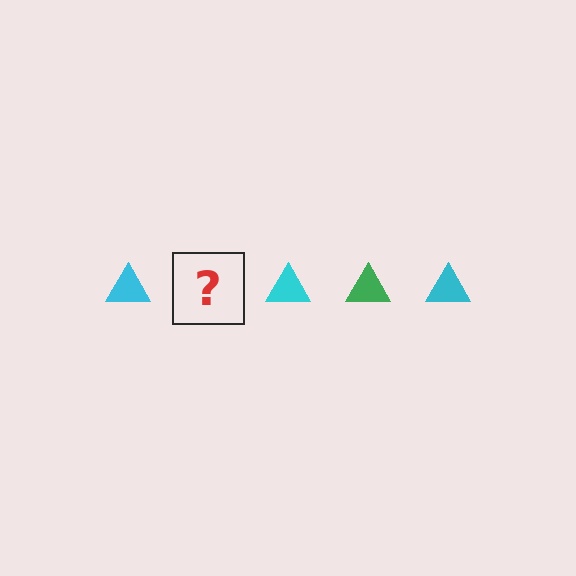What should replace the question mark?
The question mark should be replaced with a green triangle.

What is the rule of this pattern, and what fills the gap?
The rule is that the pattern cycles through cyan, green triangles. The gap should be filled with a green triangle.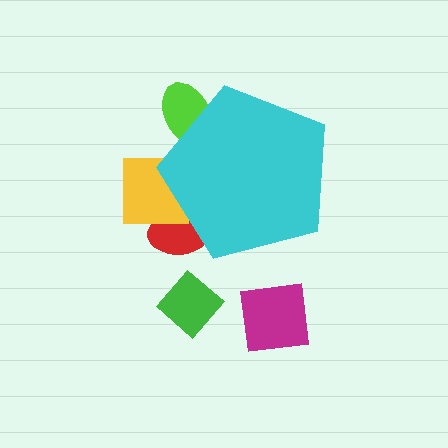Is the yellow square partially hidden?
Yes, the yellow square is partially hidden behind the cyan pentagon.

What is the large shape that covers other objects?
A cyan pentagon.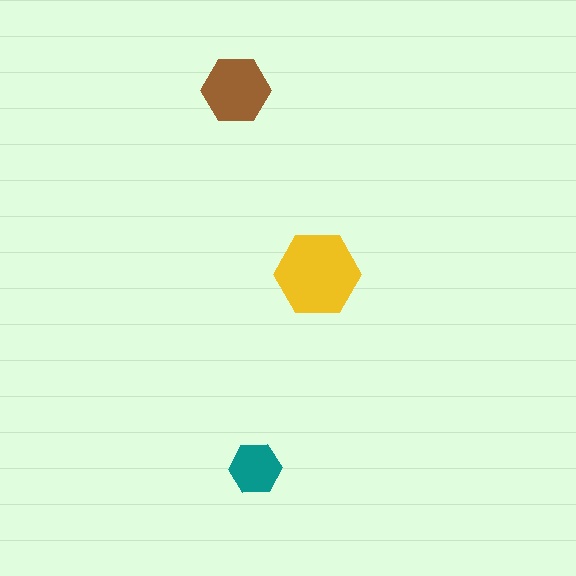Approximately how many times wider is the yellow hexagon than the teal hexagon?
About 1.5 times wider.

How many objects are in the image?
There are 3 objects in the image.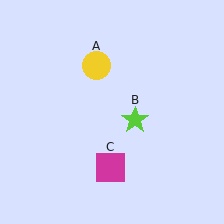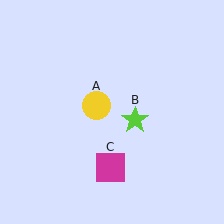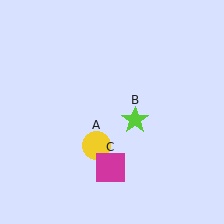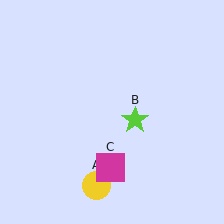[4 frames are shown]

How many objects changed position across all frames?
1 object changed position: yellow circle (object A).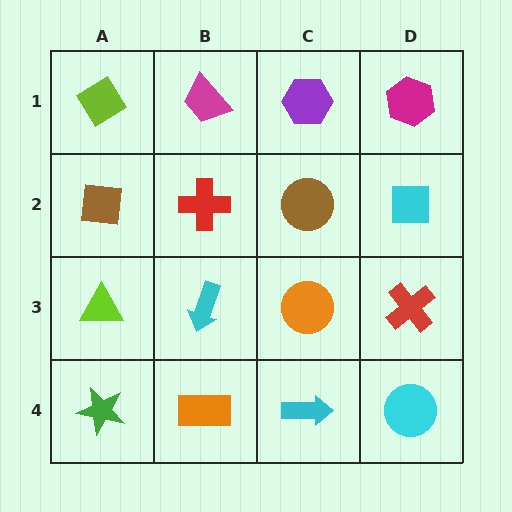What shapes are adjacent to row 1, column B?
A red cross (row 2, column B), a lime diamond (row 1, column A), a purple hexagon (row 1, column C).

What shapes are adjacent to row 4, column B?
A cyan arrow (row 3, column B), a green star (row 4, column A), a cyan arrow (row 4, column C).